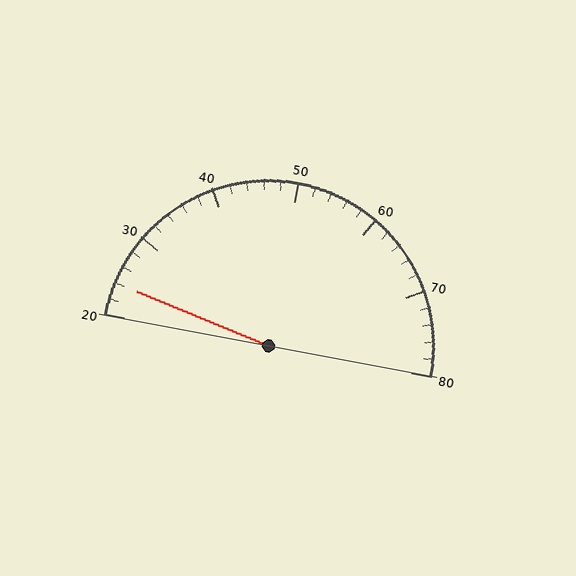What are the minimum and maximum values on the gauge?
The gauge ranges from 20 to 80.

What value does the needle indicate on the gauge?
The needle indicates approximately 24.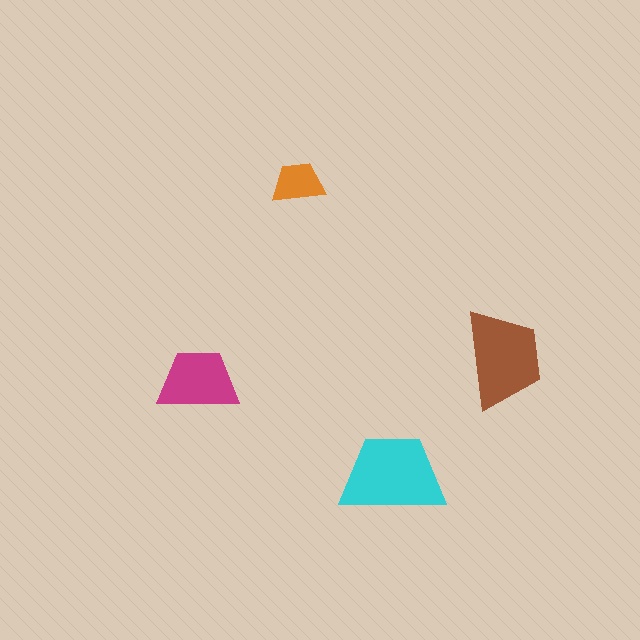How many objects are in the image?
There are 4 objects in the image.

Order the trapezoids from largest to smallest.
the cyan one, the brown one, the magenta one, the orange one.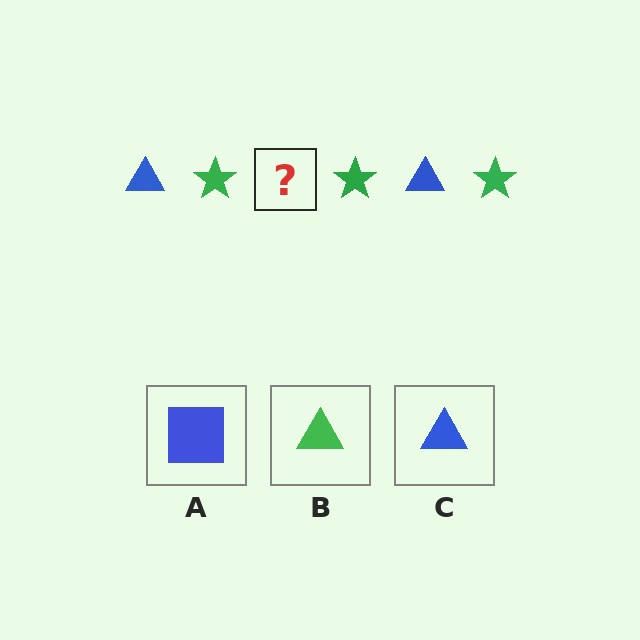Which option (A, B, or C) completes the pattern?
C.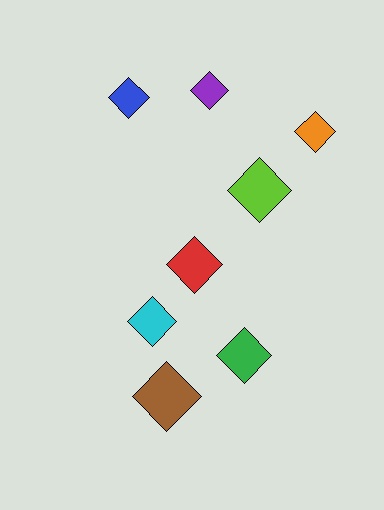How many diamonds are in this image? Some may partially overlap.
There are 8 diamonds.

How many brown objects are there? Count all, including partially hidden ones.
There is 1 brown object.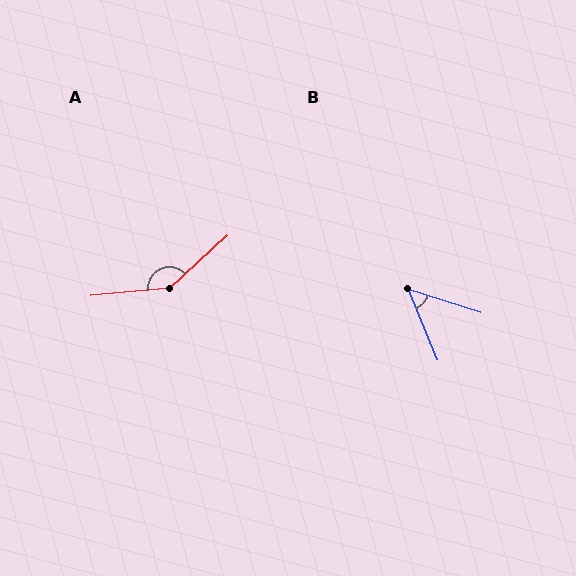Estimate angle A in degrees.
Approximately 143 degrees.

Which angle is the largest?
A, at approximately 143 degrees.